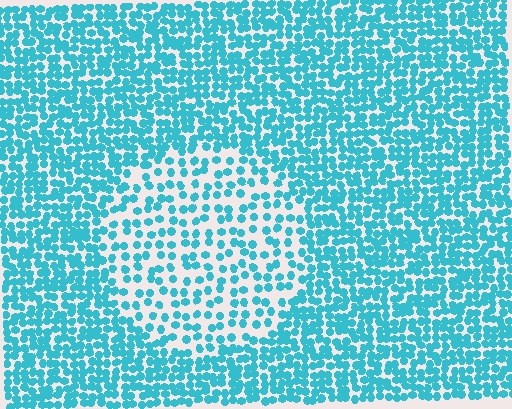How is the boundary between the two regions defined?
The boundary is defined by a change in element density (approximately 2.1x ratio). All elements are the same color, size, and shape.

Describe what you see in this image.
The image contains small cyan elements arranged at two different densities. A circle-shaped region is visible where the elements are less densely packed than the surrounding area.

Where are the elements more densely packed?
The elements are more densely packed outside the circle boundary.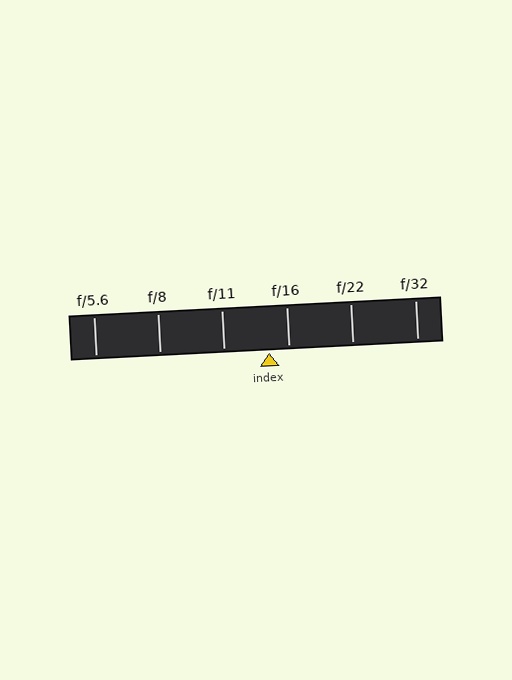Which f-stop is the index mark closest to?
The index mark is closest to f/16.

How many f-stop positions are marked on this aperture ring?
There are 6 f-stop positions marked.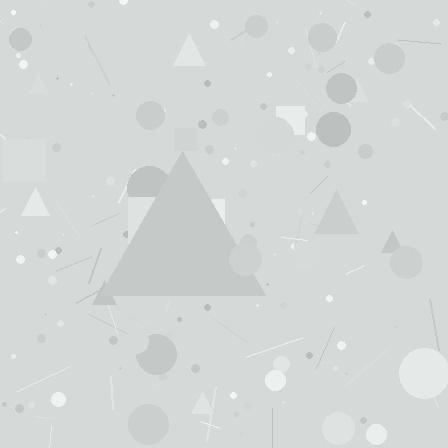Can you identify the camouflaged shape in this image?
The camouflaged shape is a triangle.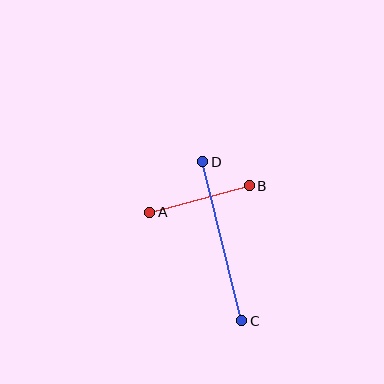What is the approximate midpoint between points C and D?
The midpoint is at approximately (222, 241) pixels.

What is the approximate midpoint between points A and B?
The midpoint is at approximately (200, 199) pixels.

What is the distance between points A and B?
The distance is approximately 103 pixels.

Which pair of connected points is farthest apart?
Points C and D are farthest apart.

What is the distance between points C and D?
The distance is approximately 164 pixels.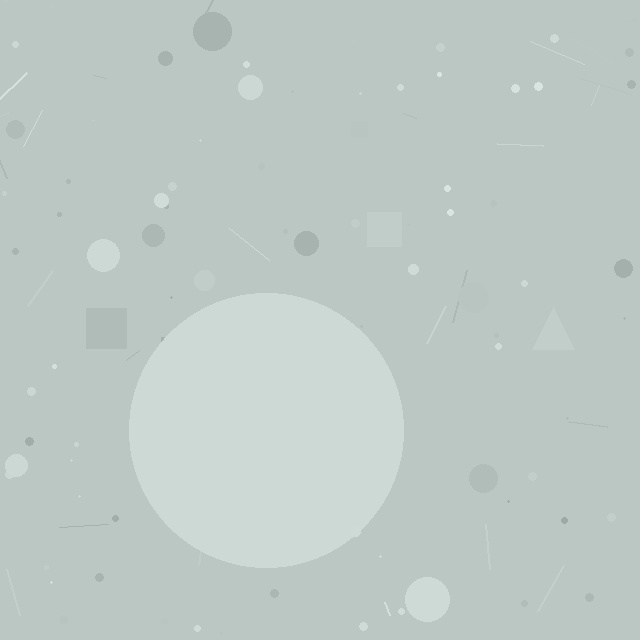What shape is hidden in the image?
A circle is hidden in the image.